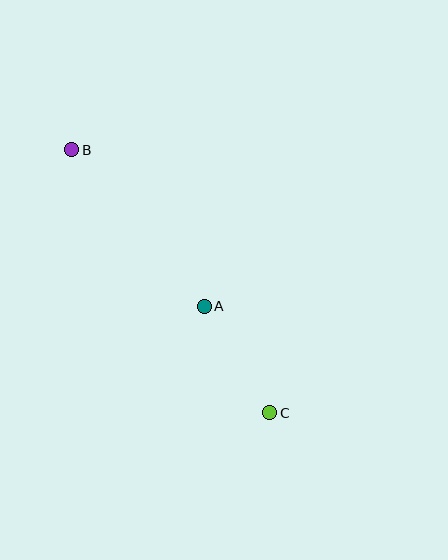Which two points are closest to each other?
Points A and C are closest to each other.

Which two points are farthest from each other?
Points B and C are farthest from each other.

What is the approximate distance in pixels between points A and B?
The distance between A and B is approximately 205 pixels.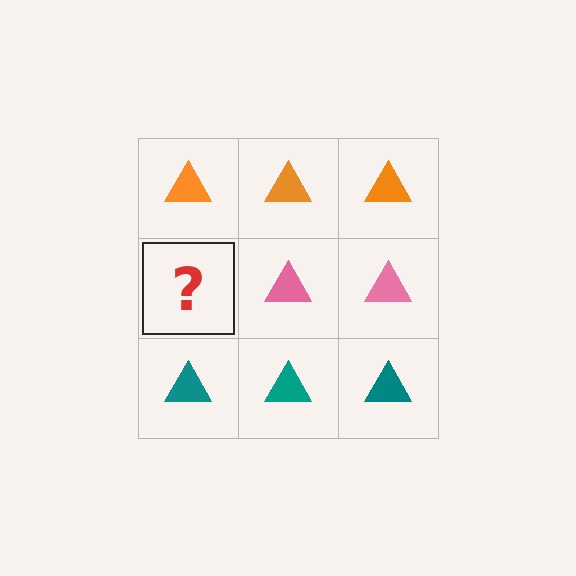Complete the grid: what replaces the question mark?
The question mark should be replaced with a pink triangle.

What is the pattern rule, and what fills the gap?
The rule is that each row has a consistent color. The gap should be filled with a pink triangle.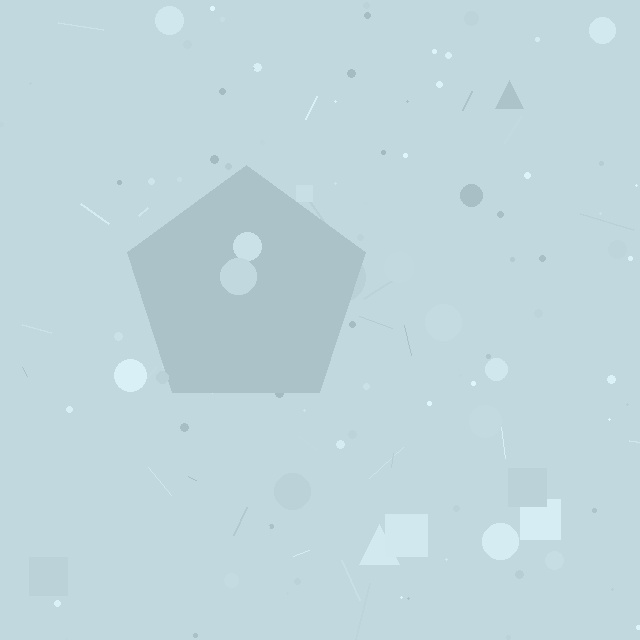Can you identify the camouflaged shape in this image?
The camouflaged shape is a pentagon.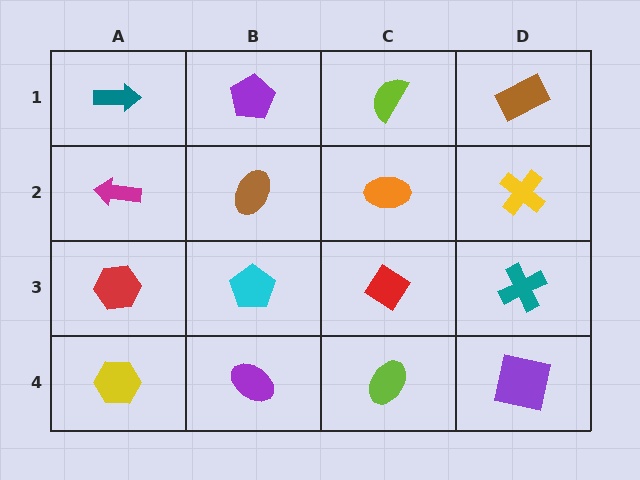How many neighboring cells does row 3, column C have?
4.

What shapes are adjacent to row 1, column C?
An orange ellipse (row 2, column C), a purple pentagon (row 1, column B), a brown rectangle (row 1, column D).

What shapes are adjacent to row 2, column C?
A lime semicircle (row 1, column C), a red diamond (row 3, column C), a brown ellipse (row 2, column B), a yellow cross (row 2, column D).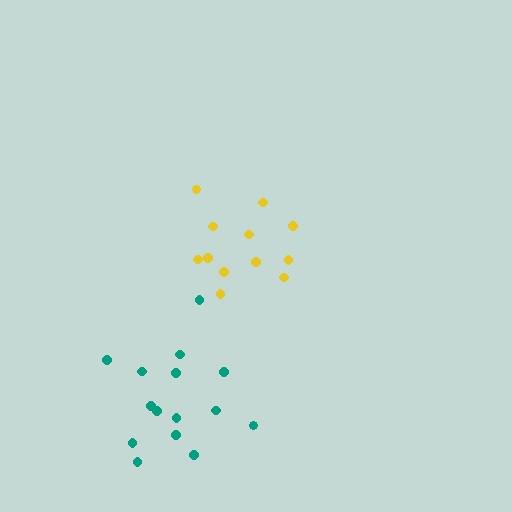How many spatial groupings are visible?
There are 2 spatial groupings.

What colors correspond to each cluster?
The clusters are colored: yellow, teal.